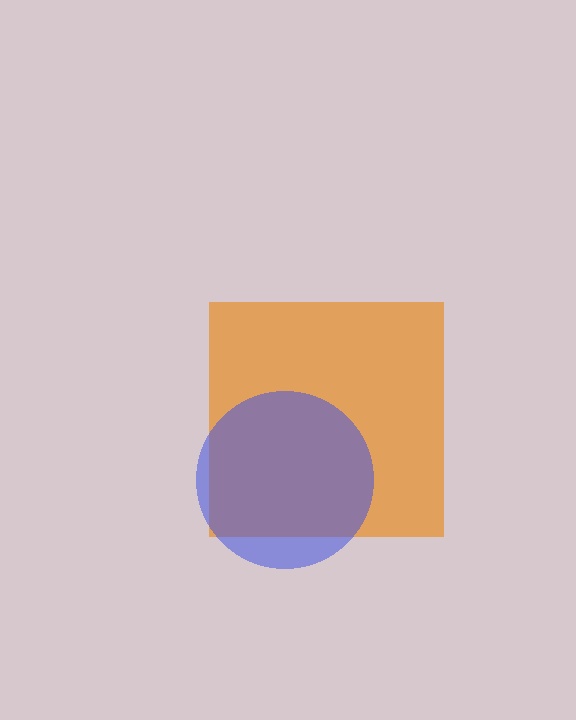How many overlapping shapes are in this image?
There are 2 overlapping shapes in the image.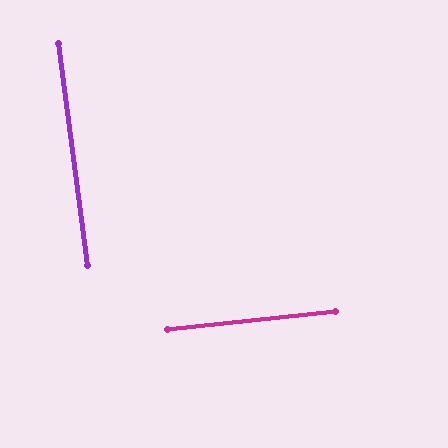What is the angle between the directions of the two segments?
Approximately 89 degrees.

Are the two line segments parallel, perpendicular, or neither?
Perpendicular — they meet at approximately 89°.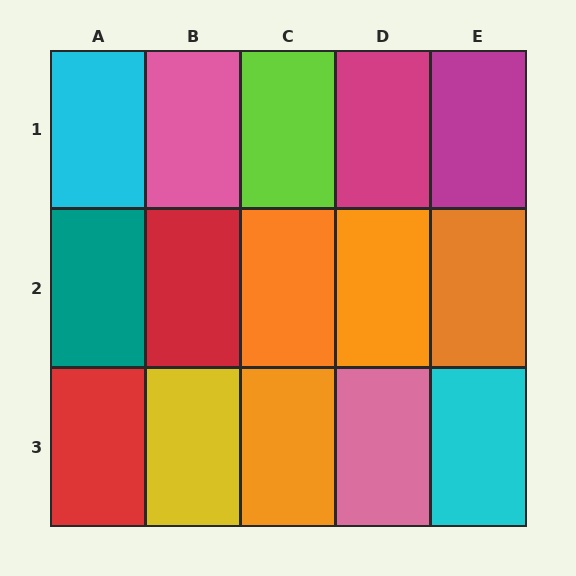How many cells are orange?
4 cells are orange.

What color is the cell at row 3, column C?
Orange.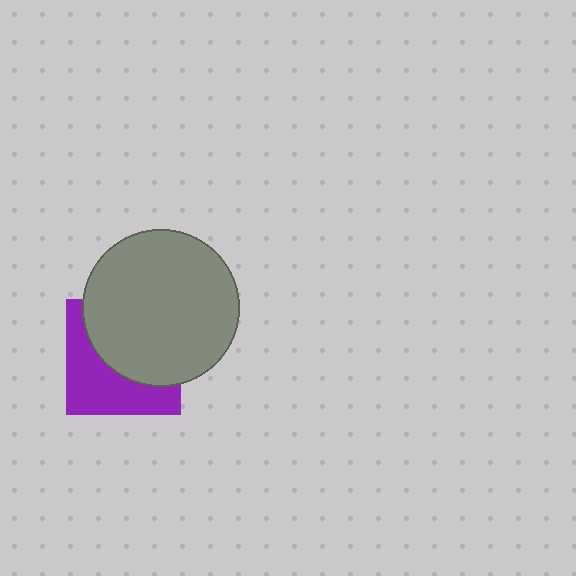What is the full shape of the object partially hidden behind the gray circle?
The partially hidden object is a purple square.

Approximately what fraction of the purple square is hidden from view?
Roughly 55% of the purple square is hidden behind the gray circle.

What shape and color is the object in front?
The object in front is a gray circle.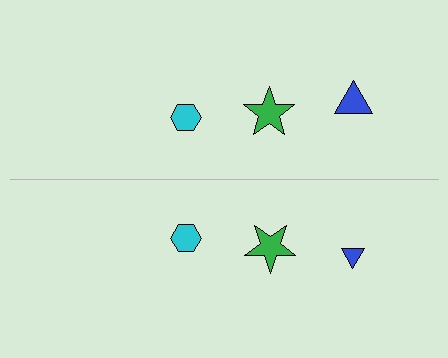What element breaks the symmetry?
The blue triangle on the bottom side has a different size than its mirror counterpart.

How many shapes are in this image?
There are 6 shapes in this image.